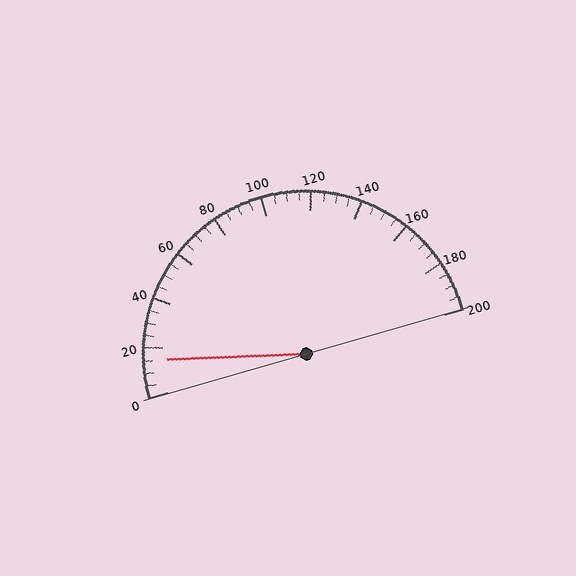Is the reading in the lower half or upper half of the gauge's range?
The reading is in the lower half of the range (0 to 200).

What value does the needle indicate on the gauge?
The needle indicates approximately 15.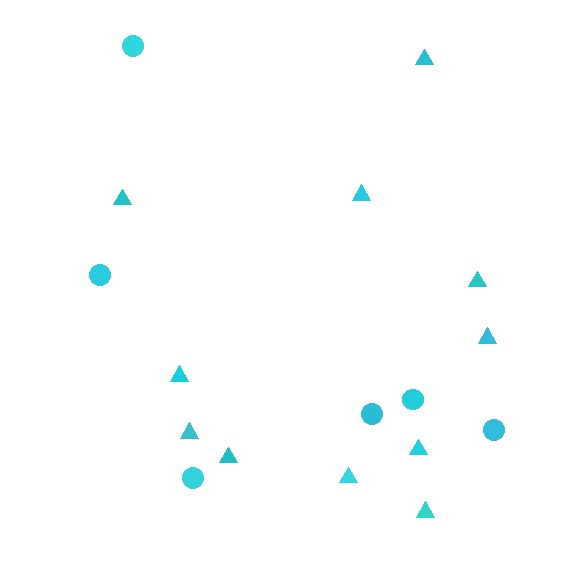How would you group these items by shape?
There are 2 groups: one group of circles (6) and one group of triangles (11).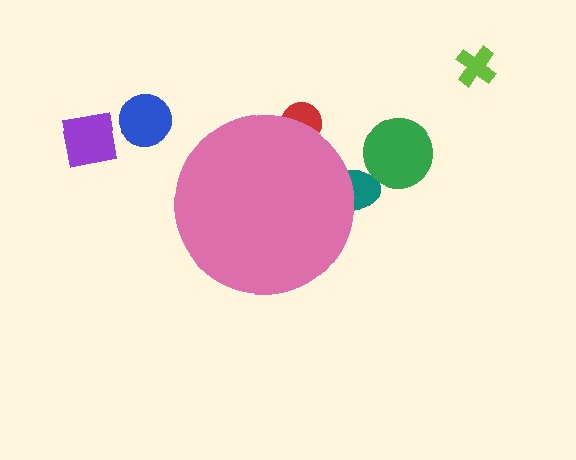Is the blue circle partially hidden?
No, the blue circle is fully visible.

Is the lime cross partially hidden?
No, the lime cross is fully visible.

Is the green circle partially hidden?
No, the green circle is fully visible.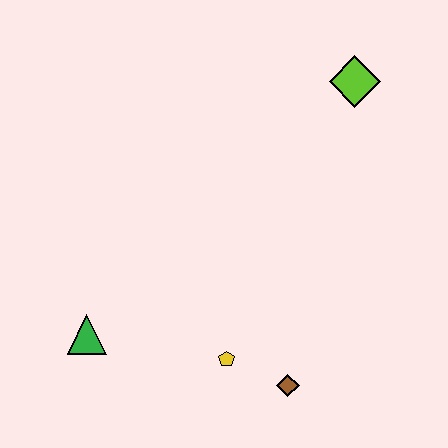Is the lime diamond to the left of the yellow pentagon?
No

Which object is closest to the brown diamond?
The yellow pentagon is closest to the brown diamond.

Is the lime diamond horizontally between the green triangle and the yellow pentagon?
No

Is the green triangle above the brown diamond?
Yes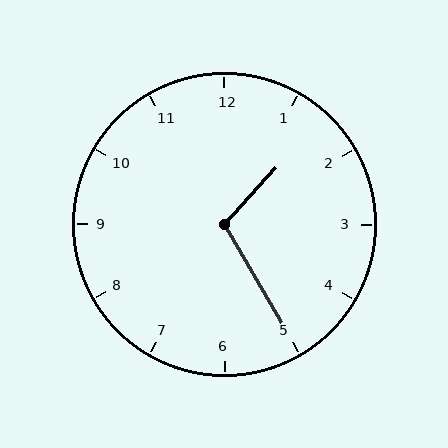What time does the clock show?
1:25.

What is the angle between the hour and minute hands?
Approximately 108 degrees.